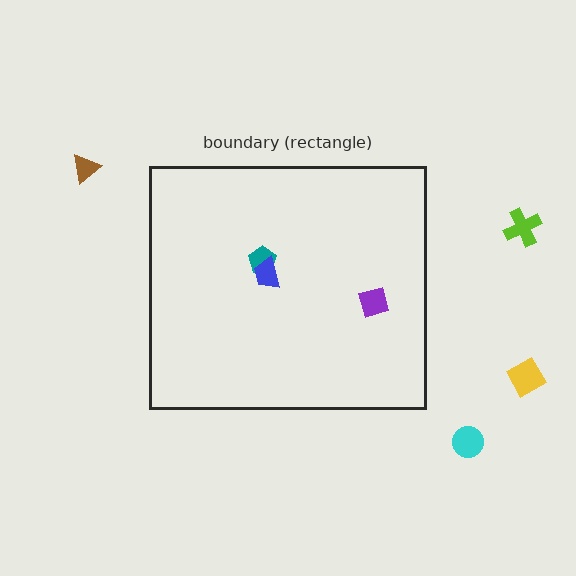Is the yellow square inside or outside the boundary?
Outside.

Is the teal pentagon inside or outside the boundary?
Inside.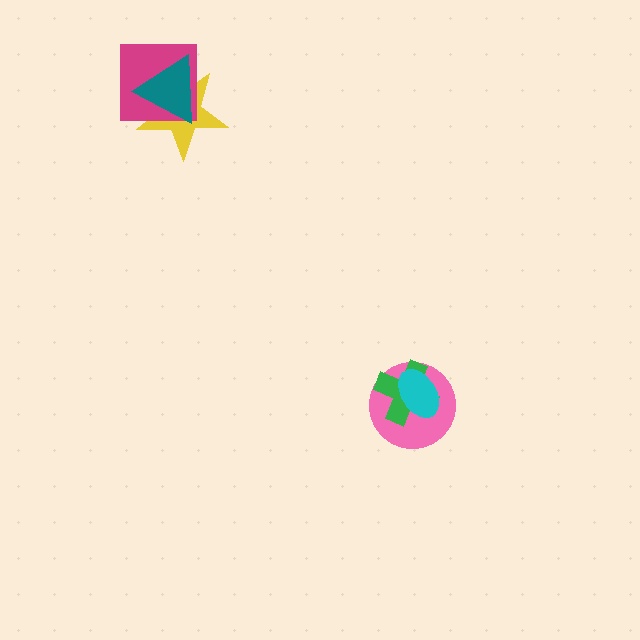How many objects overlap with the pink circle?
2 objects overlap with the pink circle.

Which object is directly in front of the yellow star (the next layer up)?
The magenta square is directly in front of the yellow star.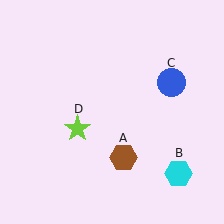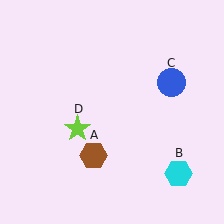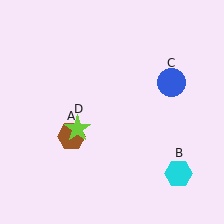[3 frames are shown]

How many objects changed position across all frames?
1 object changed position: brown hexagon (object A).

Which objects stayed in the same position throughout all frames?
Cyan hexagon (object B) and blue circle (object C) and lime star (object D) remained stationary.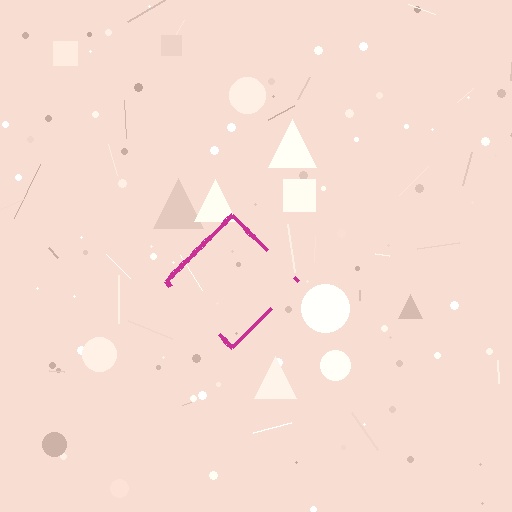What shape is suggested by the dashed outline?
The dashed outline suggests a diamond.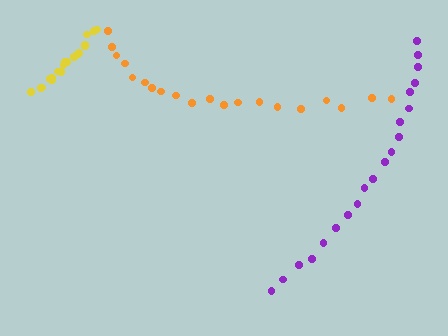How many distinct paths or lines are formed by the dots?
There are 3 distinct paths.